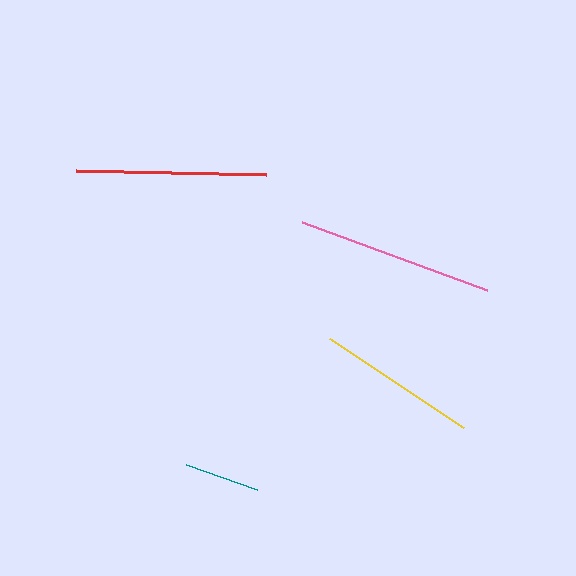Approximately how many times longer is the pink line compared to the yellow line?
The pink line is approximately 1.2 times the length of the yellow line.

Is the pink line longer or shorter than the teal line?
The pink line is longer than the teal line.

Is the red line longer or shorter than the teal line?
The red line is longer than the teal line.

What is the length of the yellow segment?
The yellow segment is approximately 160 pixels long.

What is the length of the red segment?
The red segment is approximately 190 pixels long.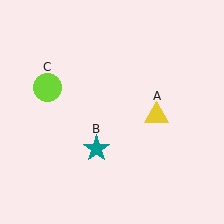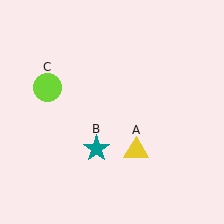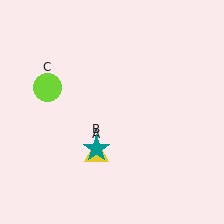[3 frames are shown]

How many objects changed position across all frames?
1 object changed position: yellow triangle (object A).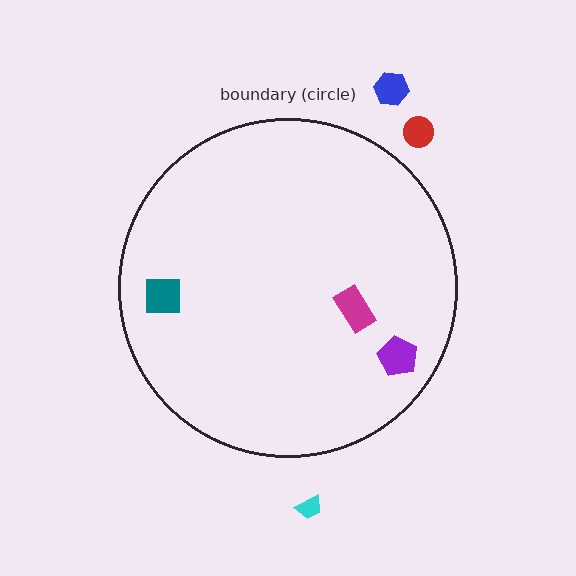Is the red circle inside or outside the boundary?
Outside.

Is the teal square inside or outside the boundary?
Inside.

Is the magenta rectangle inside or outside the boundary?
Inside.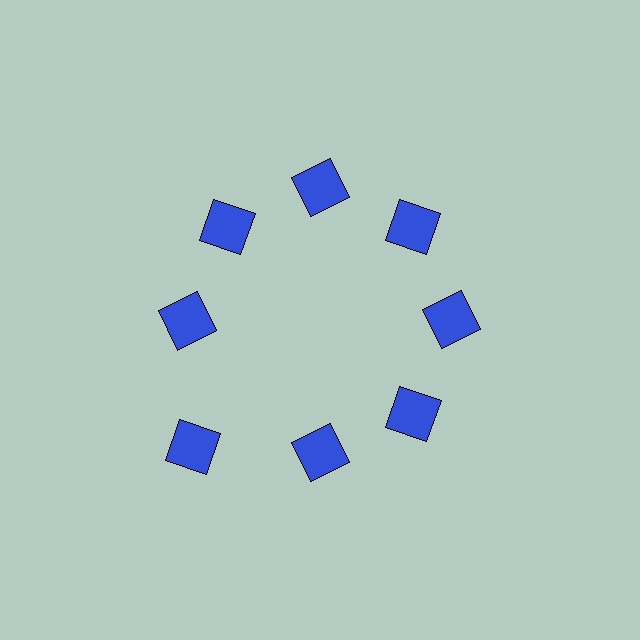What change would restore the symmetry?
The symmetry would be restored by moving it inward, back onto the ring so that all 8 squares sit at equal angles and equal distance from the center.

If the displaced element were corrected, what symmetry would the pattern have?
It would have 8-fold rotational symmetry — the pattern would map onto itself every 45 degrees.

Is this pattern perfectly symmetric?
No. The 8 blue squares are arranged in a ring, but one element near the 8 o'clock position is pushed outward from the center, breaking the 8-fold rotational symmetry.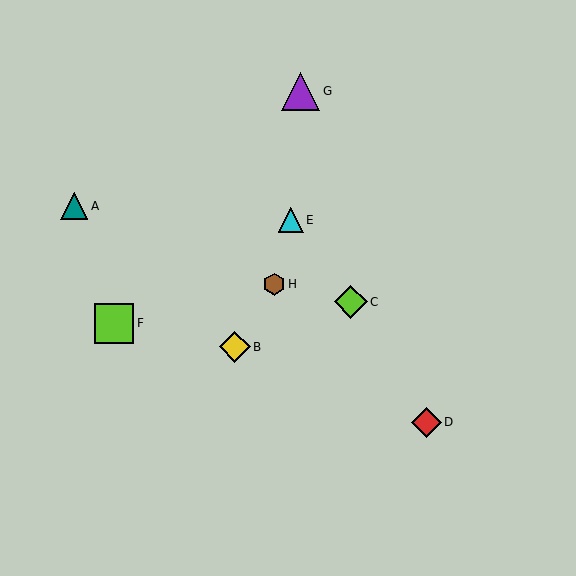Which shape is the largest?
The lime square (labeled F) is the largest.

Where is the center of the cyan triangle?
The center of the cyan triangle is at (291, 220).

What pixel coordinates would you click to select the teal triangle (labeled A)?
Click at (74, 206) to select the teal triangle A.